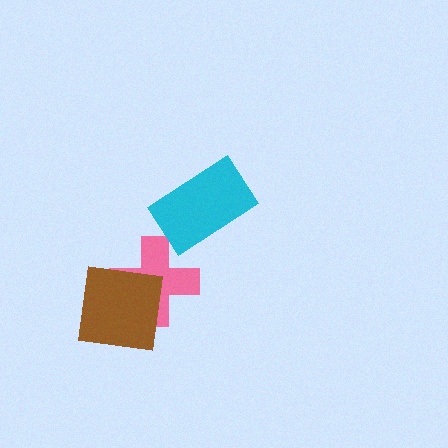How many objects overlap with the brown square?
1 object overlaps with the brown square.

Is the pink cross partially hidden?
Yes, it is partially covered by another shape.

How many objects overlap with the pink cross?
1 object overlaps with the pink cross.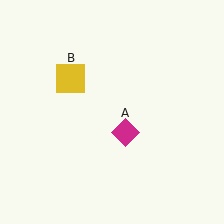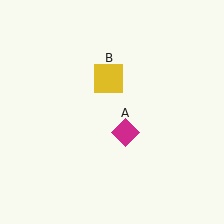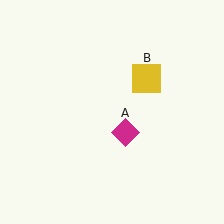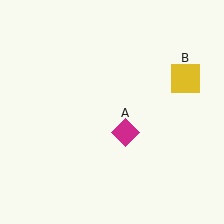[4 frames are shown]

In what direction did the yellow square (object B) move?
The yellow square (object B) moved right.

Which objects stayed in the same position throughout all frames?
Magenta diamond (object A) remained stationary.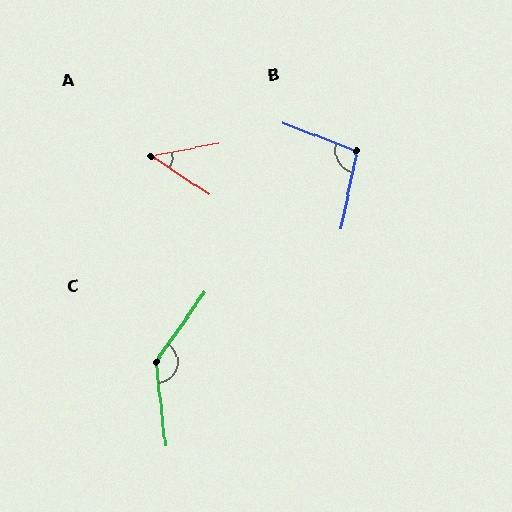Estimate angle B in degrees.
Approximately 99 degrees.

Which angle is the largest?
C, at approximately 138 degrees.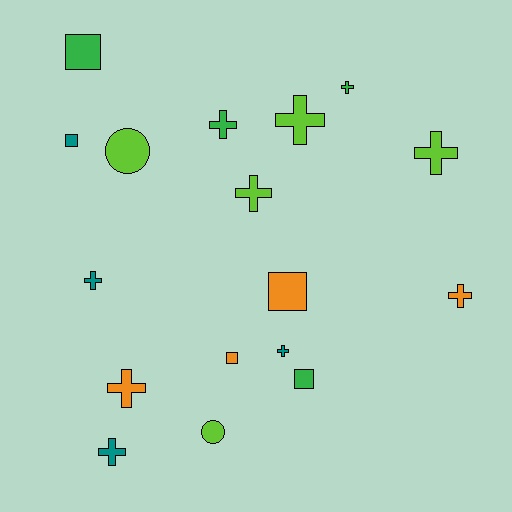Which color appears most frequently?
Lime, with 5 objects.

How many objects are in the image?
There are 17 objects.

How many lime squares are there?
There are no lime squares.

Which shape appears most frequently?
Cross, with 10 objects.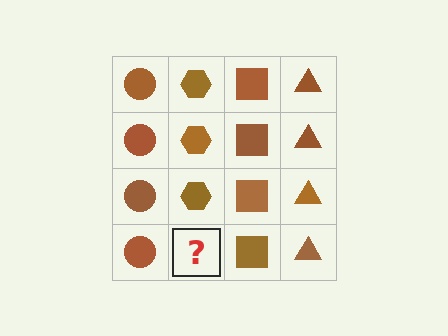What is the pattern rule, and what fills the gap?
The rule is that each column has a consistent shape. The gap should be filled with a brown hexagon.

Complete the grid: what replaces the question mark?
The question mark should be replaced with a brown hexagon.